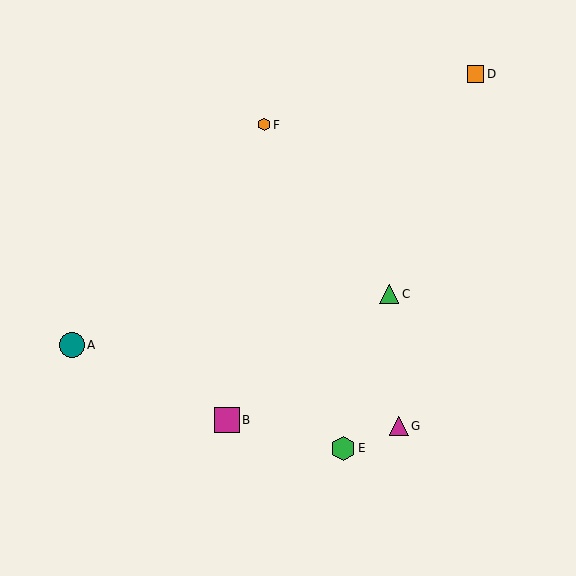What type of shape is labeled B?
Shape B is a magenta square.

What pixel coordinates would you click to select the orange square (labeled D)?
Click at (475, 74) to select the orange square D.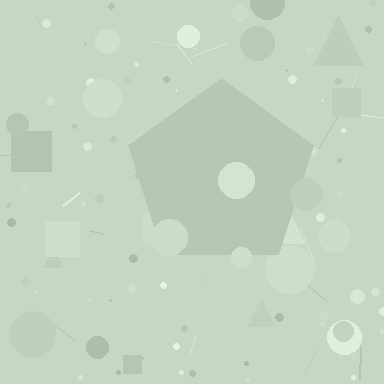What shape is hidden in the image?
A pentagon is hidden in the image.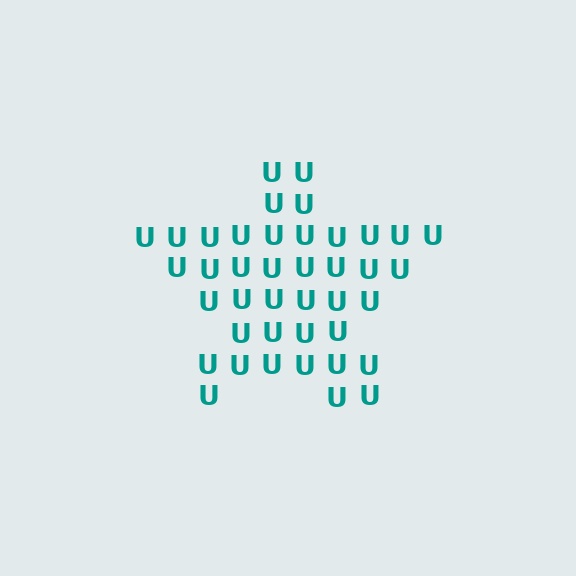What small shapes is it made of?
It is made of small letter U's.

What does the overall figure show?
The overall figure shows a star.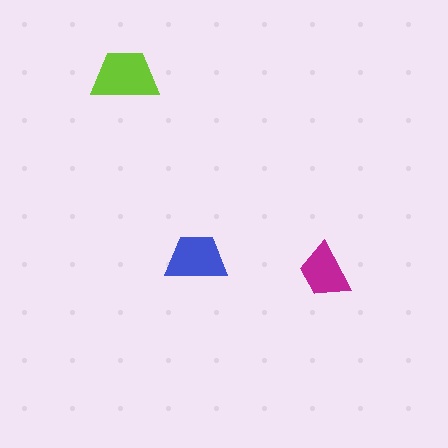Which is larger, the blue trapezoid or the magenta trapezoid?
The blue one.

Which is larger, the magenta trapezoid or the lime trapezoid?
The lime one.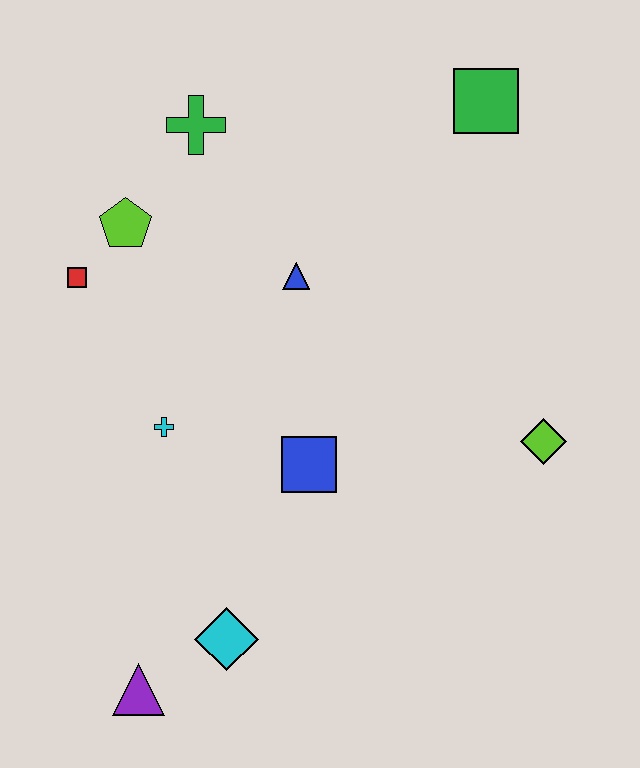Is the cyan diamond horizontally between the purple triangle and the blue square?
Yes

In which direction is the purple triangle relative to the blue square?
The purple triangle is below the blue square.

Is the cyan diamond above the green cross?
No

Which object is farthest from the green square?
The purple triangle is farthest from the green square.